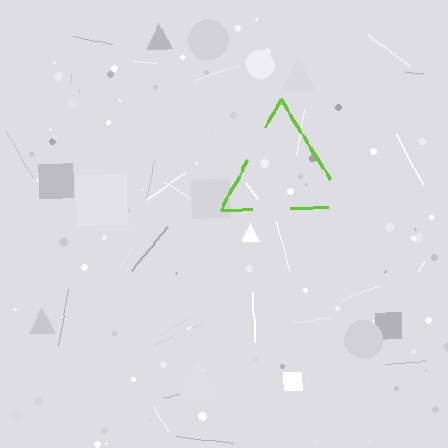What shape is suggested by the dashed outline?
The dashed outline suggests a triangle.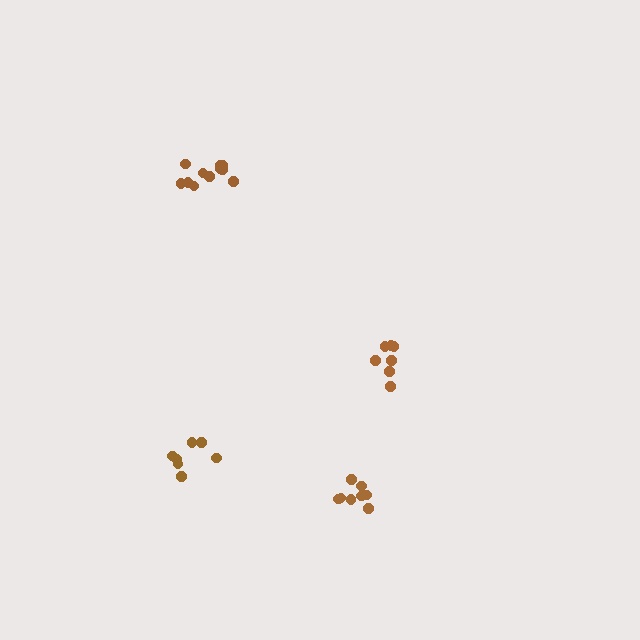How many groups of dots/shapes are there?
There are 4 groups.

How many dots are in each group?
Group 1: 7 dots, Group 2: 8 dots, Group 3: 11 dots, Group 4: 7 dots (33 total).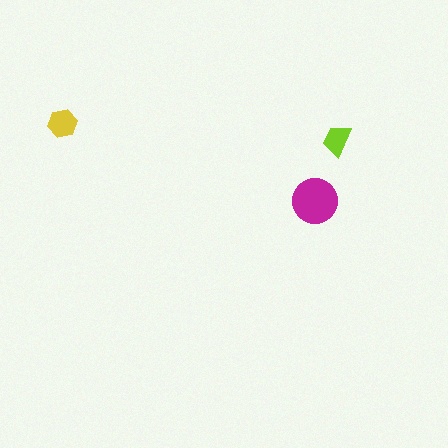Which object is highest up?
The yellow hexagon is topmost.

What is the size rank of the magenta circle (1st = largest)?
1st.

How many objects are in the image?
There are 3 objects in the image.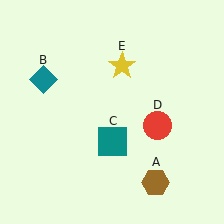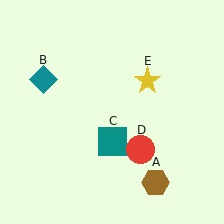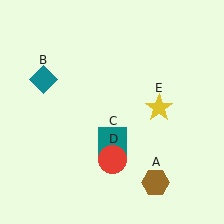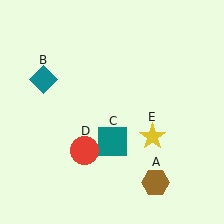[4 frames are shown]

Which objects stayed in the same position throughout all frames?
Brown hexagon (object A) and teal diamond (object B) and teal square (object C) remained stationary.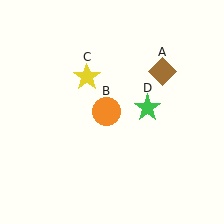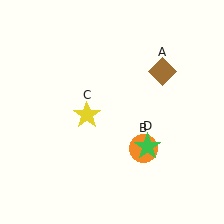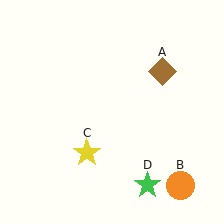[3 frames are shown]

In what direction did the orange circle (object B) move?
The orange circle (object B) moved down and to the right.